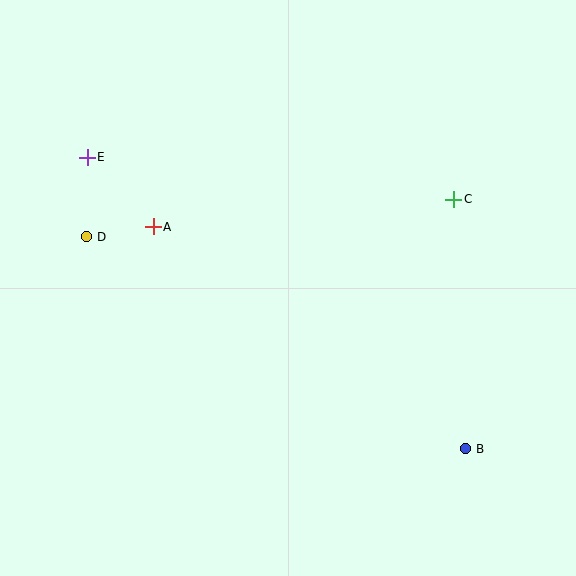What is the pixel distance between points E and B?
The distance between E and B is 478 pixels.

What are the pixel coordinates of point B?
Point B is at (466, 449).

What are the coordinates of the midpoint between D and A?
The midpoint between D and A is at (120, 232).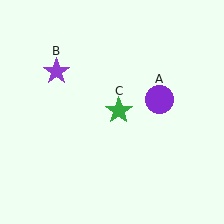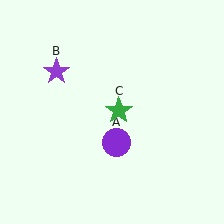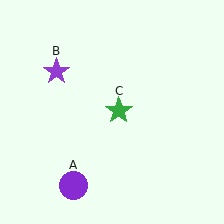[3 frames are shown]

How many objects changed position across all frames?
1 object changed position: purple circle (object A).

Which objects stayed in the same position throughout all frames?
Purple star (object B) and green star (object C) remained stationary.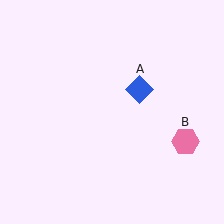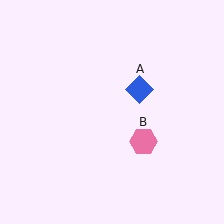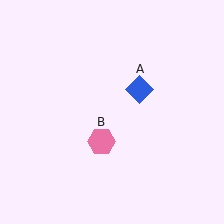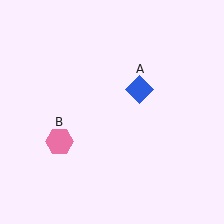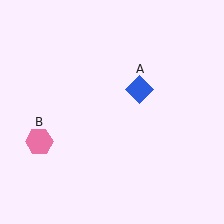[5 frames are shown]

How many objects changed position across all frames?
1 object changed position: pink hexagon (object B).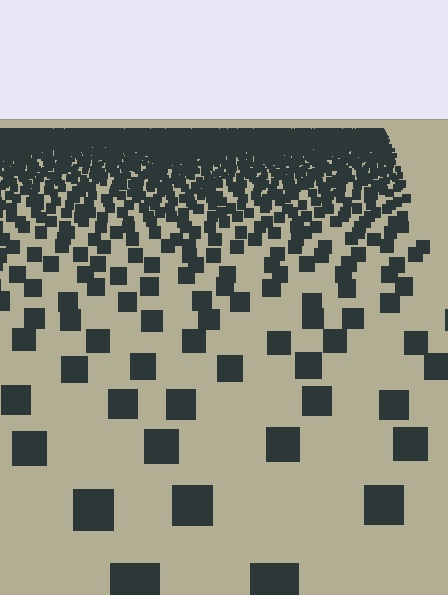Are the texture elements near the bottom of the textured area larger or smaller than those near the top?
Larger. Near the bottom, elements are closer to the viewer and appear at a bigger on-screen size.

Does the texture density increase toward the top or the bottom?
Density increases toward the top.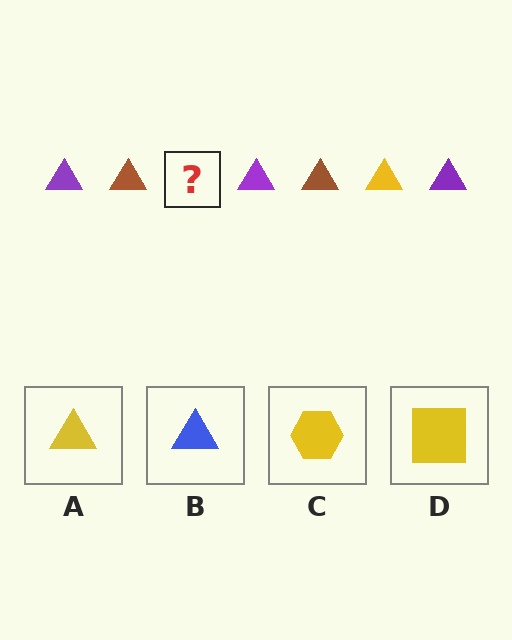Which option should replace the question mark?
Option A.